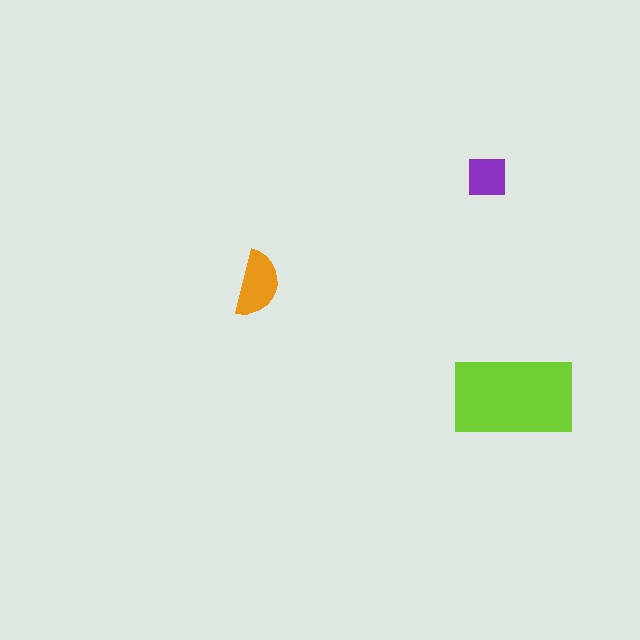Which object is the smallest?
The purple square.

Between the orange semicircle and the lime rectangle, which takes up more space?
The lime rectangle.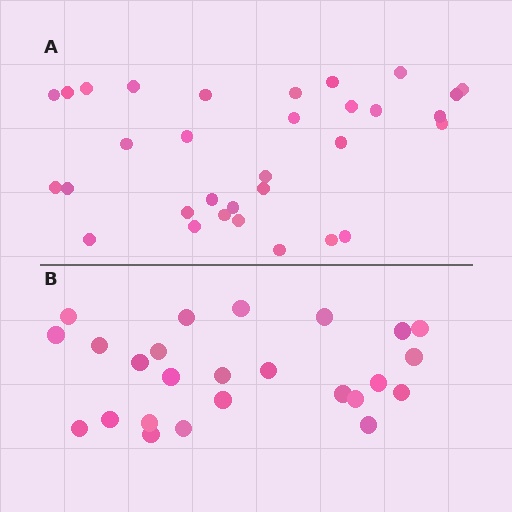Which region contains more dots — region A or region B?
Region A (the top region) has more dots.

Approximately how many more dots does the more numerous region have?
Region A has roughly 8 or so more dots than region B.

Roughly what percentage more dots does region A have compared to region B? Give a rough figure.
About 30% more.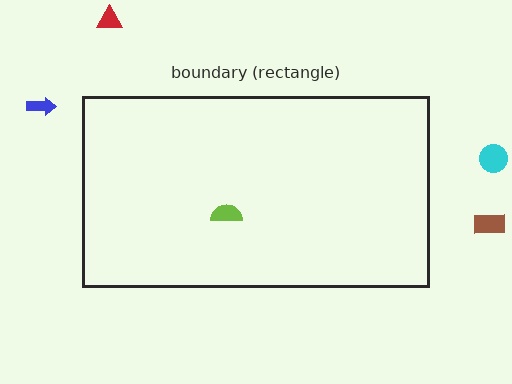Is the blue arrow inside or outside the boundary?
Outside.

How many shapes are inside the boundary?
1 inside, 4 outside.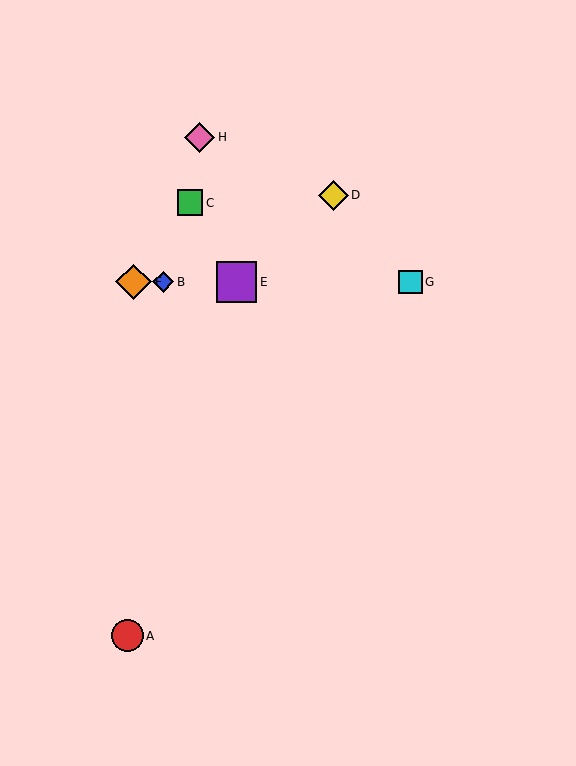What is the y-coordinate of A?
Object A is at y≈636.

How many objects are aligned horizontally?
4 objects (B, E, F, G) are aligned horizontally.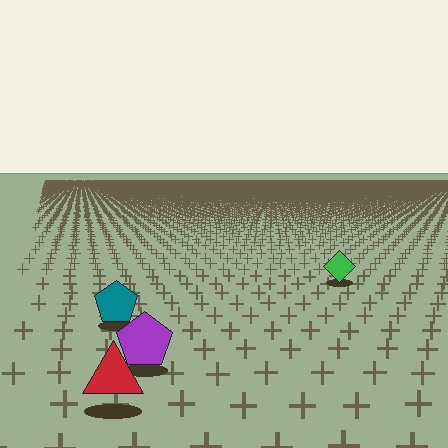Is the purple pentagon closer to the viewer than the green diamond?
Yes. The purple pentagon is closer — you can tell from the texture gradient: the ground texture is coarser near it.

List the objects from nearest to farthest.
From nearest to farthest: the red triangle, the purple pentagon, the teal pentagon, the green diamond.